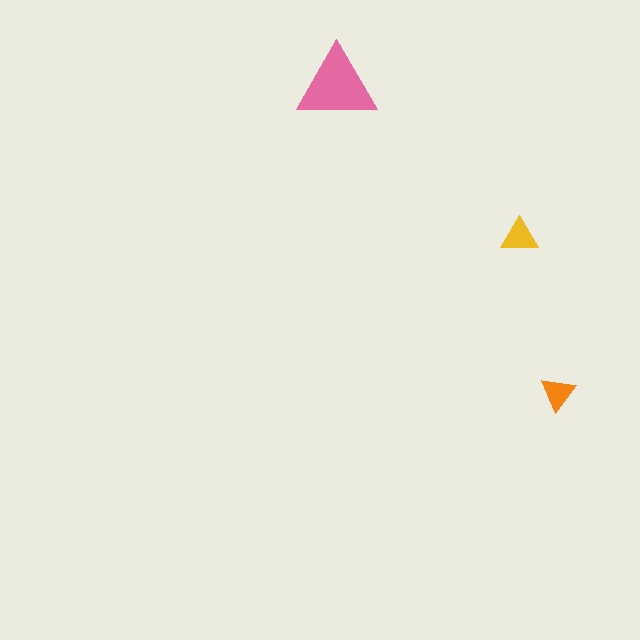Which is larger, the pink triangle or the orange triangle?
The pink one.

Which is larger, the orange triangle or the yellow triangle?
The yellow one.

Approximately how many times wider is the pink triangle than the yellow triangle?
About 2 times wider.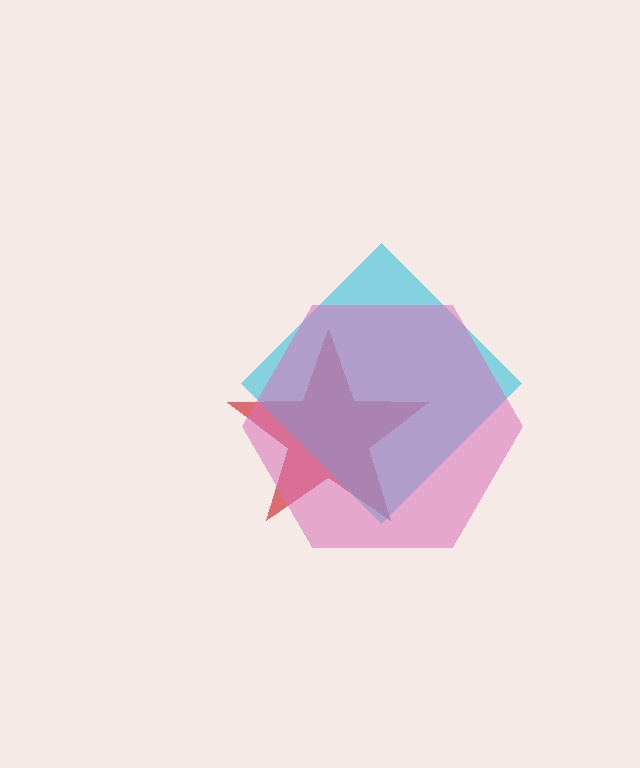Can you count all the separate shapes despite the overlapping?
Yes, there are 3 separate shapes.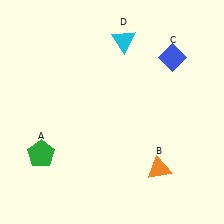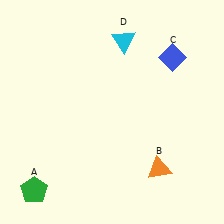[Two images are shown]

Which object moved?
The green pentagon (A) moved down.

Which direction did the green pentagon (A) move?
The green pentagon (A) moved down.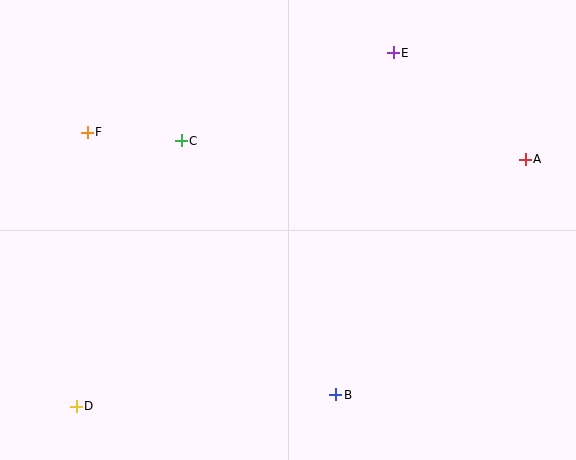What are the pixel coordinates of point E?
Point E is at (393, 53).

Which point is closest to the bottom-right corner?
Point B is closest to the bottom-right corner.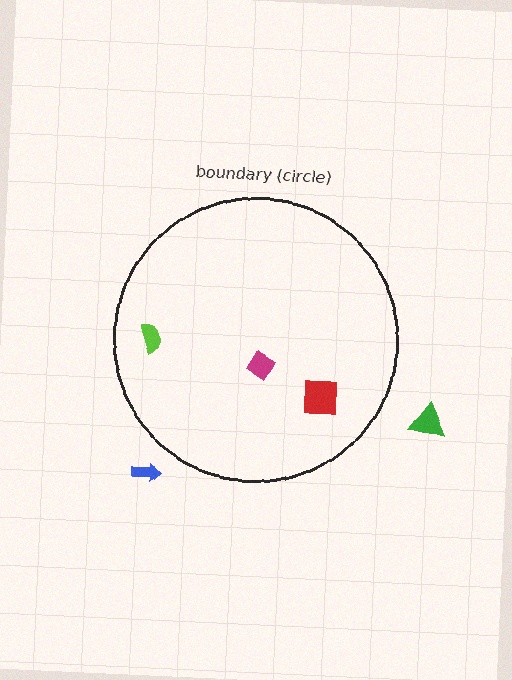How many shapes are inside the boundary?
3 inside, 2 outside.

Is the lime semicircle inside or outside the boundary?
Inside.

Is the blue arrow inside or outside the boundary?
Outside.